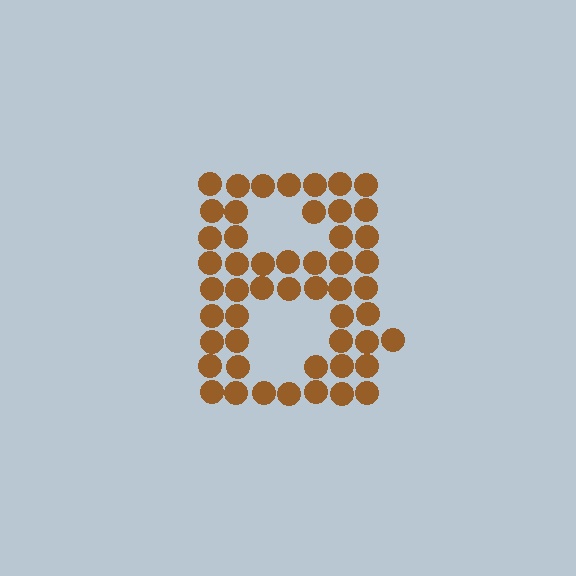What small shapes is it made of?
It is made of small circles.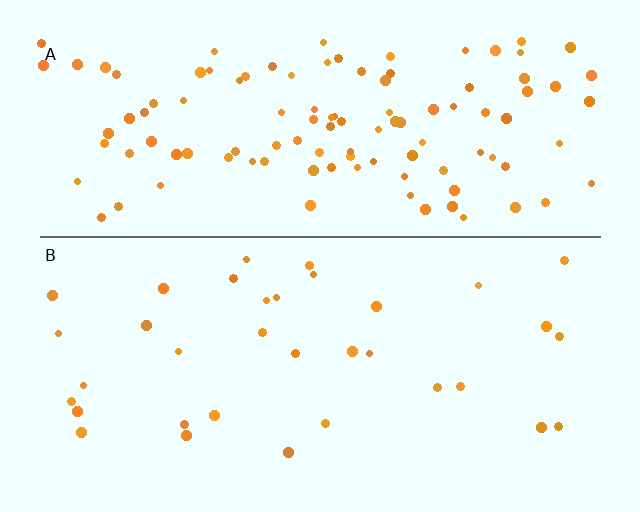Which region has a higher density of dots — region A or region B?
A (the top).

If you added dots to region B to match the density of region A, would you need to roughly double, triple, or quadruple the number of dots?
Approximately triple.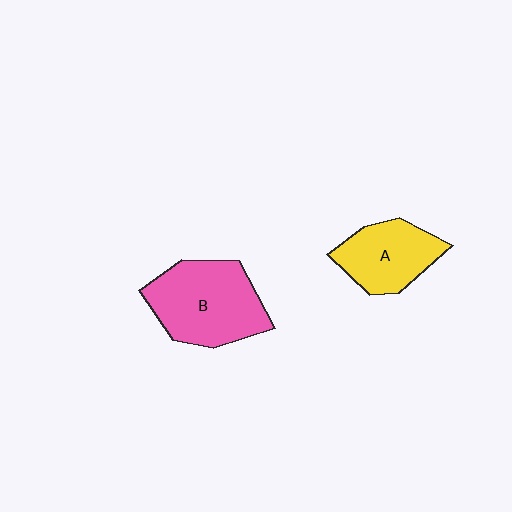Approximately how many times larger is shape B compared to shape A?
Approximately 1.4 times.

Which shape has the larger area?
Shape B (pink).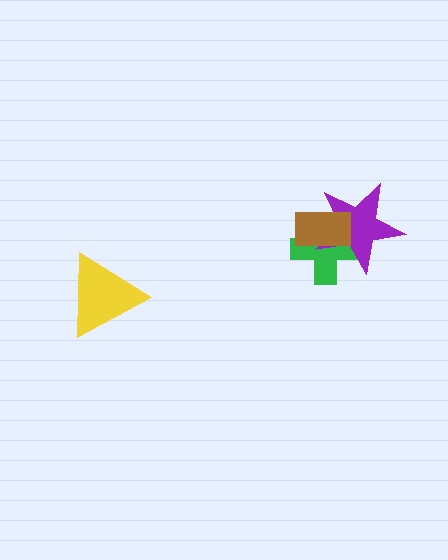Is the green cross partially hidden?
Yes, it is partially covered by another shape.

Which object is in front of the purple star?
The brown rectangle is in front of the purple star.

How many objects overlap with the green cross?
2 objects overlap with the green cross.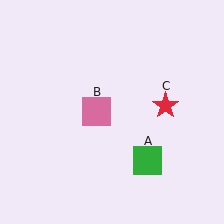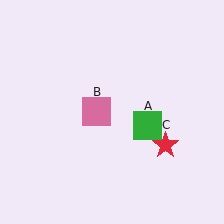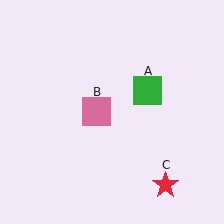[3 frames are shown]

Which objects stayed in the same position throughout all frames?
Pink square (object B) remained stationary.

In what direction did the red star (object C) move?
The red star (object C) moved down.